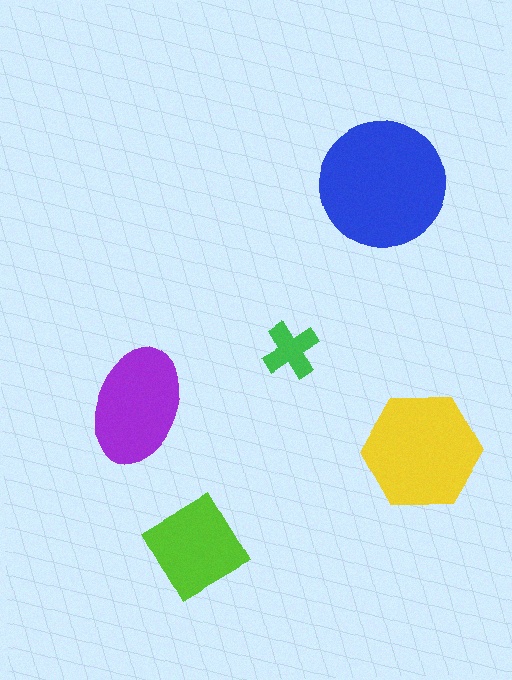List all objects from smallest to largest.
The green cross, the lime diamond, the purple ellipse, the yellow hexagon, the blue circle.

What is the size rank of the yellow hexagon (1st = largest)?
2nd.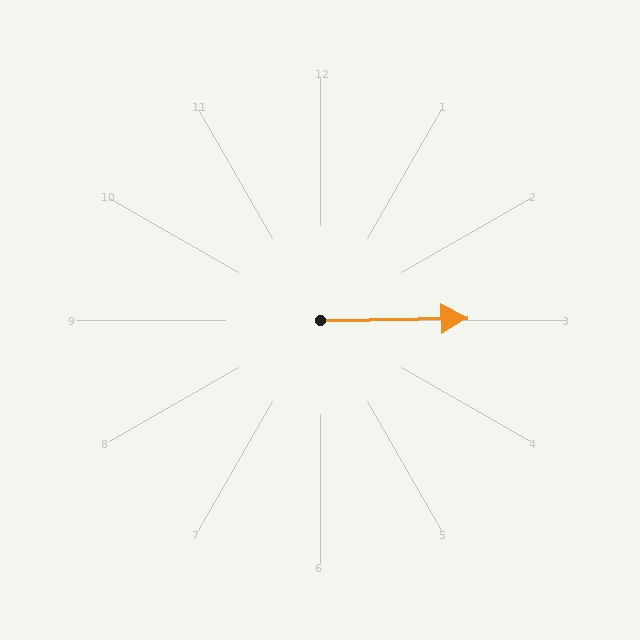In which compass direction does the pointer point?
East.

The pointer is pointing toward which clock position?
Roughly 3 o'clock.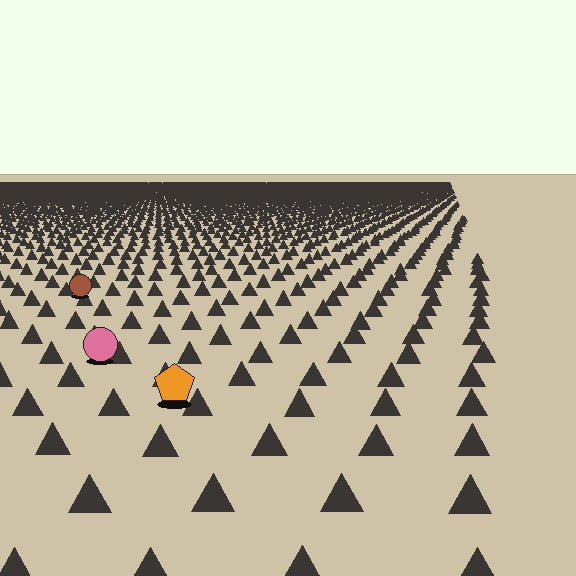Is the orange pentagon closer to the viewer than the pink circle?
Yes. The orange pentagon is closer — you can tell from the texture gradient: the ground texture is coarser near it.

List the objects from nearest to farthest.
From nearest to farthest: the orange pentagon, the pink circle, the brown circle.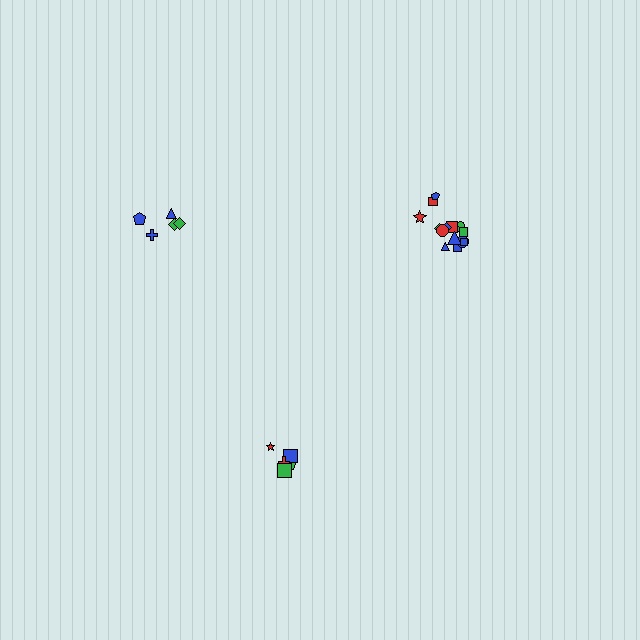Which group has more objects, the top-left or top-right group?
The top-right group.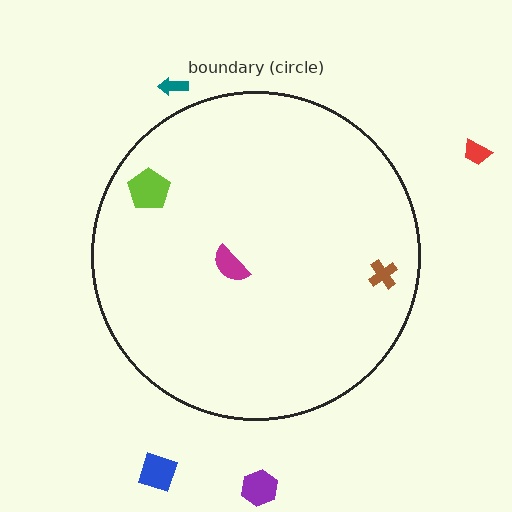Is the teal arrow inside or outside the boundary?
Outside.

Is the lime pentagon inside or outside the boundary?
Inside.